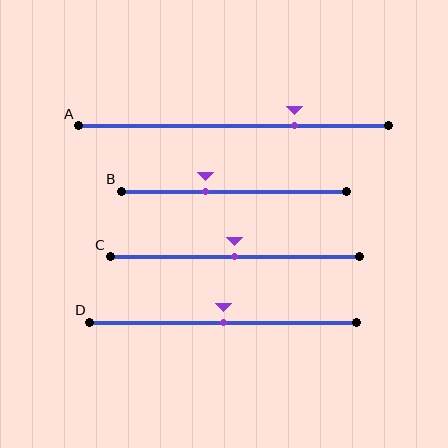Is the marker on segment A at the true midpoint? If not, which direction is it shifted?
No, the marker on segment A is shifted to the right by about 20% of the segment length.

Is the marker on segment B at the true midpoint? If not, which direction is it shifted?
No, the marker on segment B is shifted to the left by about 12% of the segment length.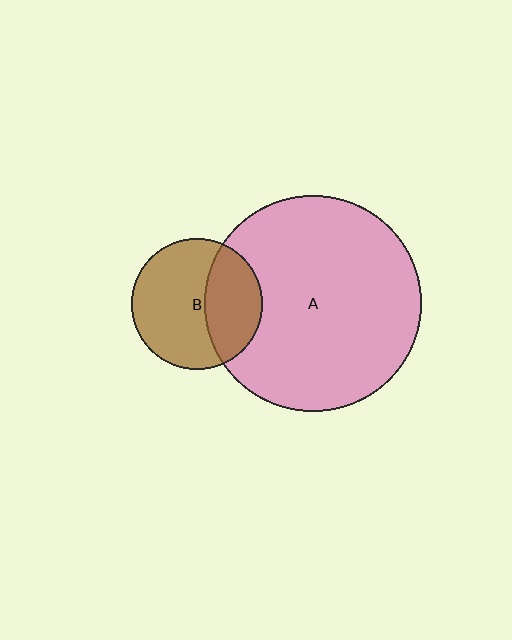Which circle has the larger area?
Circle A (pink).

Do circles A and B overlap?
Yes.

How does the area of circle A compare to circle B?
Approximately 2.7 times.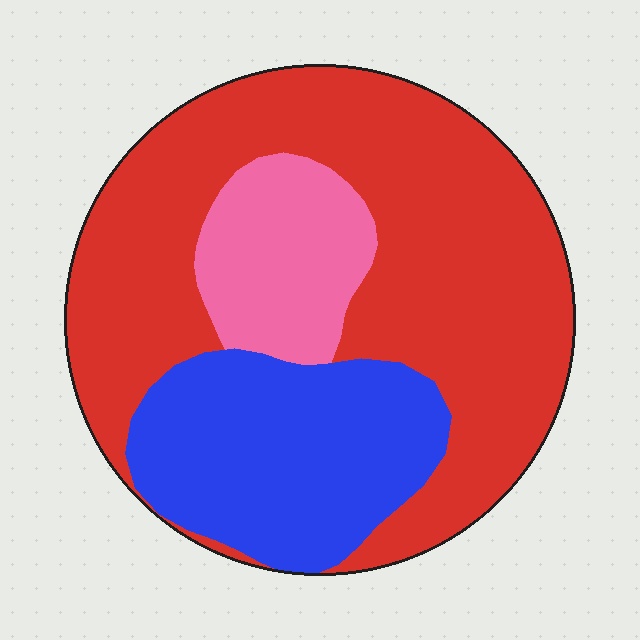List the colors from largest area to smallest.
From largest to smallest: red, blue, pink.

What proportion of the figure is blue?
Blue covers 26% of the figure.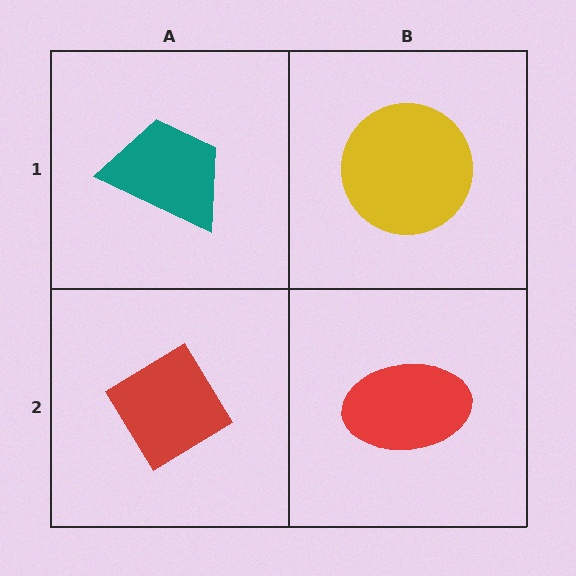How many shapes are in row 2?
2 shapes.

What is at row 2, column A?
A red diamond.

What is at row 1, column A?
A teal trapezoid.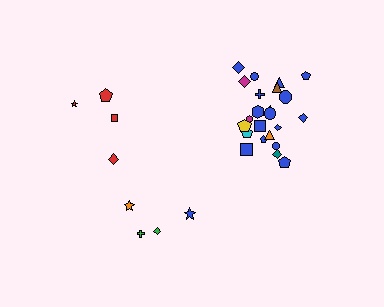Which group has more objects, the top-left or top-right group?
The top-right group.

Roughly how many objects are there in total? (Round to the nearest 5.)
Roughly 35 objects in total.